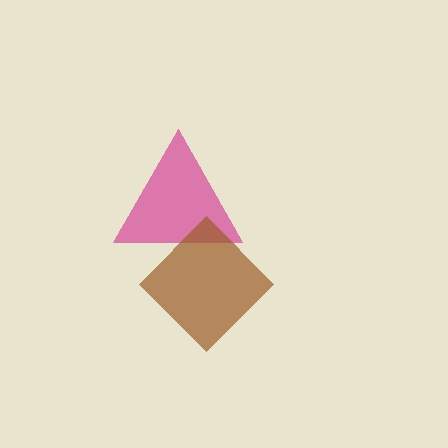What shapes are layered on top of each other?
The layered shapes are: a magenta triangle, a brown diamond.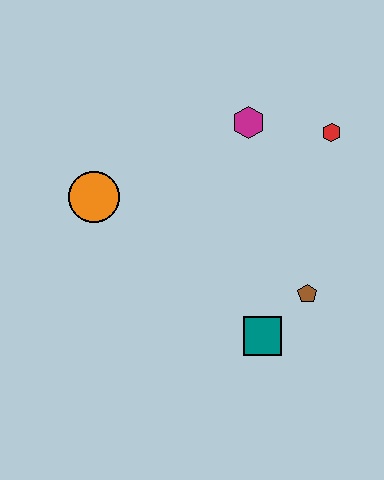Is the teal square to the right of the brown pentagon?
No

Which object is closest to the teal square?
The brown pentagon is closest to the teal square.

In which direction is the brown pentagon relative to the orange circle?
The brown pentagon is to the right of the orange circle.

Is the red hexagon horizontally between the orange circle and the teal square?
No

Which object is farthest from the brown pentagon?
The orange circle is farthest from the brown pentagon.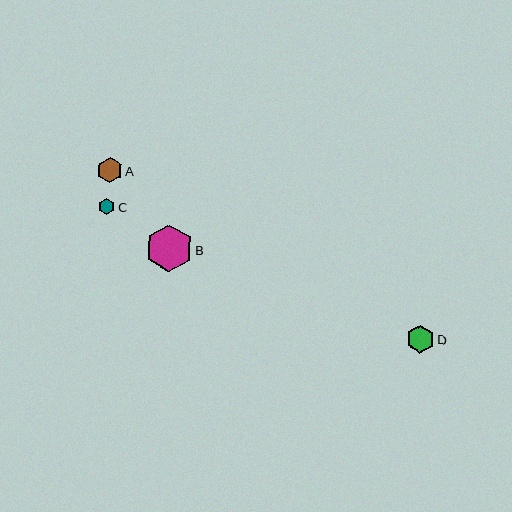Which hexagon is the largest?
Hexagon B is the largest with a size of approximately 47 pixels.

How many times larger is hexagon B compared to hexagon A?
Hexagon B is approximately 1.9 times the size of hexagon A.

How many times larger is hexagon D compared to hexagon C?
Hexagon D is approximately 1.7 times the size of hexagon C.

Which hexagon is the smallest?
Hexagon C is the smallest with a size of approximately 16 pixels.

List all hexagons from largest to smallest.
From largest to smallest: B, D, A, C.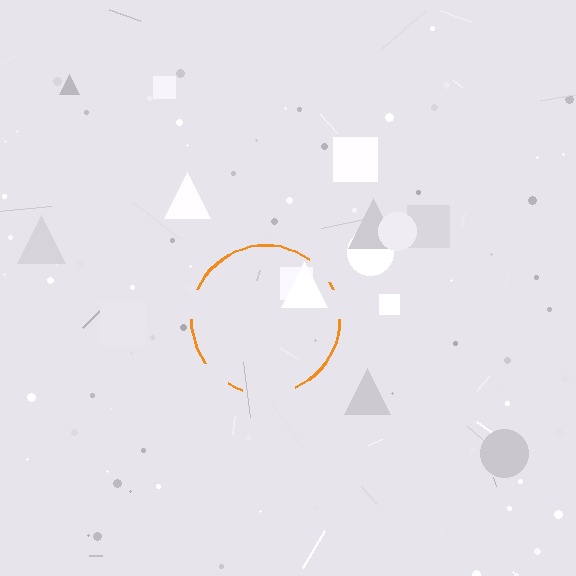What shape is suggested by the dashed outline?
The dashed outline suggests a circle.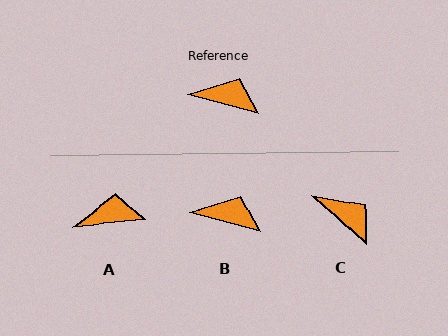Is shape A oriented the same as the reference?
No, it is off by about 21 degrees.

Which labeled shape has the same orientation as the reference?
B.